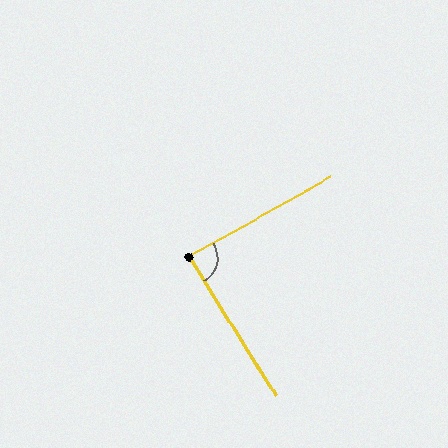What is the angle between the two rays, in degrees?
Approximately 87 degrees.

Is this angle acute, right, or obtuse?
It is approximately a right angle.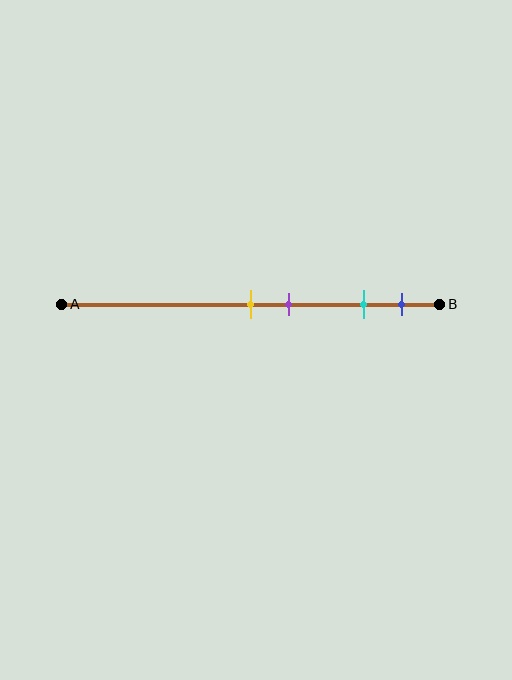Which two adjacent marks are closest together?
The yellow and purple marks are the closest adjacent pair.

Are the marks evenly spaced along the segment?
No, the marks are not evenly spaced.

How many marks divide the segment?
There are 4 marks dividing the segment.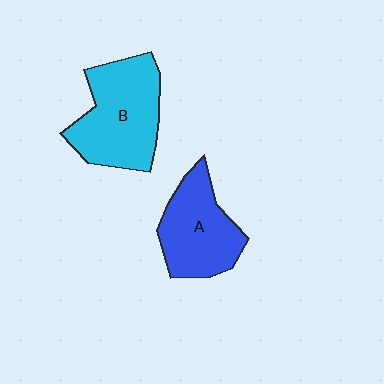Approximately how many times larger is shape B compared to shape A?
Approximately 1.2 times.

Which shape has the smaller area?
Shape A (blue).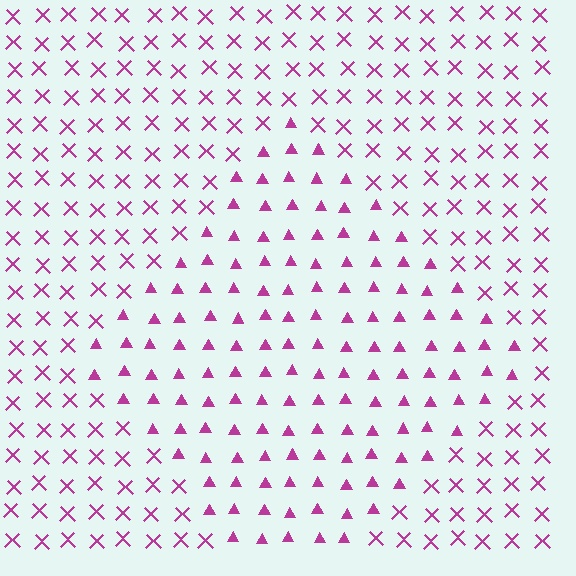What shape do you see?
I see a diamond.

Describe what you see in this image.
The image is filled with small magenta elements arranged in a uniform grid. A diamond-shaped region contains triangles, while the surrounding area contains X marks. The boundary is defined purely by the change in element shape.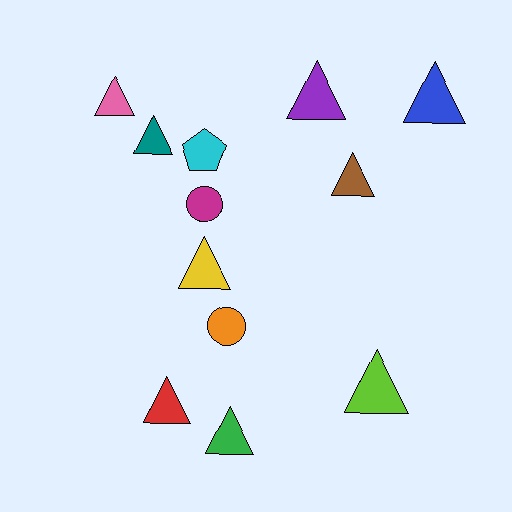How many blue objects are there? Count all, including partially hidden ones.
There is 1 blue object.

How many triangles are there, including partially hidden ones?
There are 9 triangles.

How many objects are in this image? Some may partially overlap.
There are 12 objects.